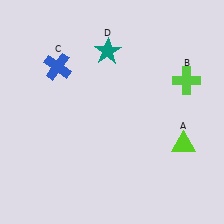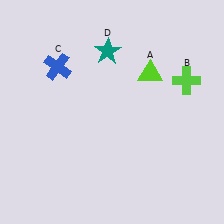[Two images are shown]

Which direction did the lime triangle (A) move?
The lime triangle (A) moved up.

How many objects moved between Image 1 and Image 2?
1 object moved between the two images.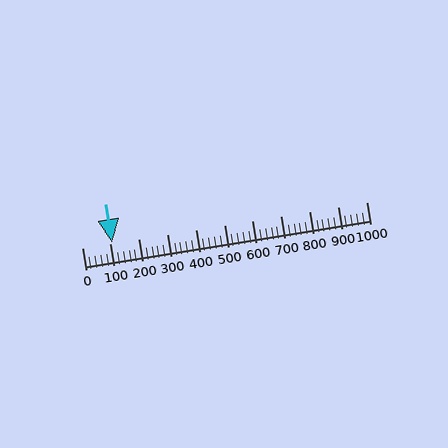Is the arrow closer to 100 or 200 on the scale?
The arrow is closer to 100.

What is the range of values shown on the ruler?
The ruler shows values from 0 to 1000.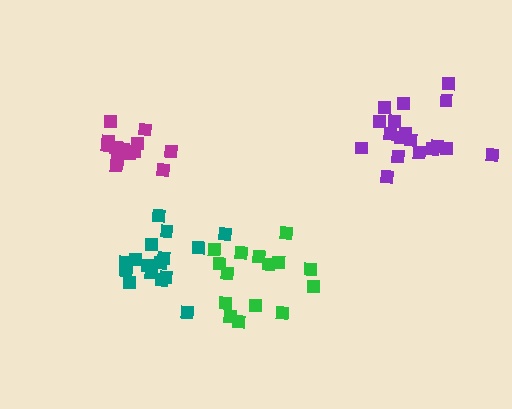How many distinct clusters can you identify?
There are 4 distinct clusters.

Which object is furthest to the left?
The magenta cluster is leftmost.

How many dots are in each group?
Group 1: 18 dots, Group 2: 13 dots, Group 3: 17 dots, Group 4: 15 dots (63 total).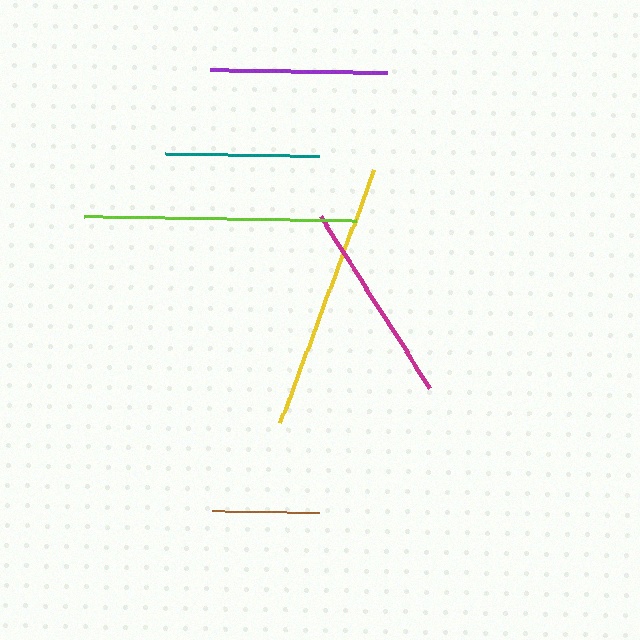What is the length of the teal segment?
The teal segment is approximately 154 pixels long.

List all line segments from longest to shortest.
From longest to shortest: lime, yellow, magenta, purple, teal, brown.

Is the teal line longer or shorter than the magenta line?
The magenta line is longer than the teal line.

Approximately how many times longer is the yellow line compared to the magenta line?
The yellow line is approximately 1.3 times the length of the magenta line.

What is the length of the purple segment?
The purple segment is approximately 176 pixels long.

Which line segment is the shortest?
The brown line is the shortest at approximately 108 pixels.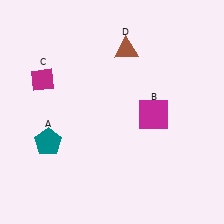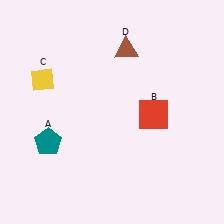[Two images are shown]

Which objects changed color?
B changed from magenta to red. C changed from magenta to yellow.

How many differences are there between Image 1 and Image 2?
There are 2 differences between the two images.